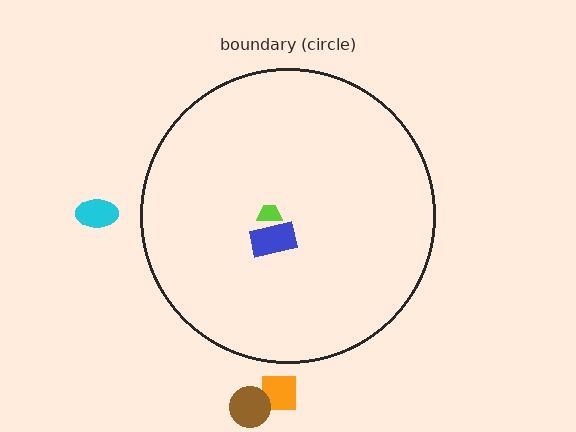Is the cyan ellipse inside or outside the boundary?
Outside.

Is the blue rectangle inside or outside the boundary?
Inside.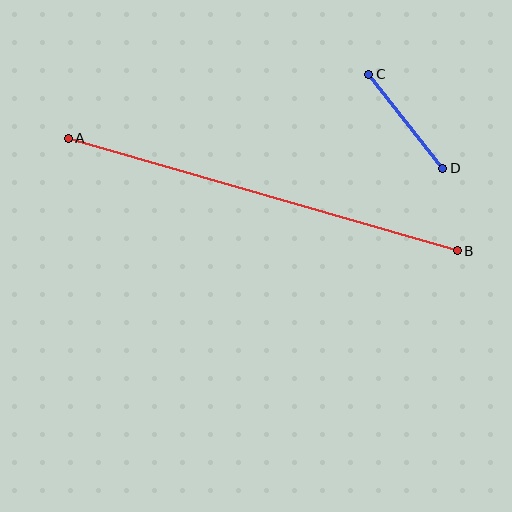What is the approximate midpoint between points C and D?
The midpoint is at approximately (406, 121) pixels.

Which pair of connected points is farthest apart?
Points A and B are farthest apart.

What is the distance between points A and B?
The distance is approximately 405 pixels.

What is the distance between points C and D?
The distance is approximately 119 pixels.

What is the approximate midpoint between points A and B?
The midpoint is at approximately (263, 194) pixels.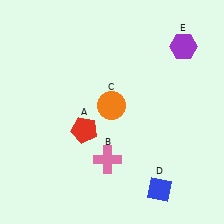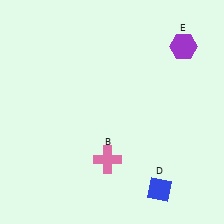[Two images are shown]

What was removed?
The red pentagon (A), the orange circle (C) were removed in Image 2.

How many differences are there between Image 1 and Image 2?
There are 2 differences between the two images.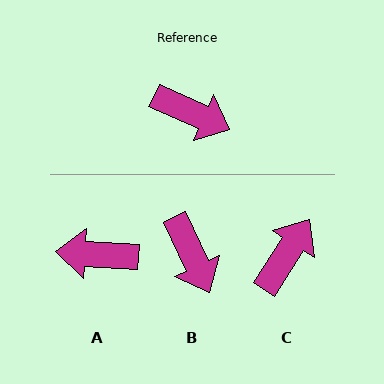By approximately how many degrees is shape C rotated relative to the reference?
Approximately 81 degrees counter-clockwise.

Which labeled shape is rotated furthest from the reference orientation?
A, about 160 degrees away.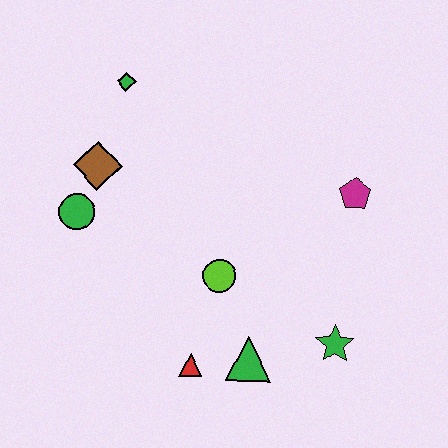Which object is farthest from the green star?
The green diamond is farthest from the green star.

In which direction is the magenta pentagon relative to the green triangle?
The magenta pentagon is above the green triangle.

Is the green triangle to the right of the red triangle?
Yes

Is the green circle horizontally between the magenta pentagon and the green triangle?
No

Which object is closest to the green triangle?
The red triangle is closest to the green triangle.